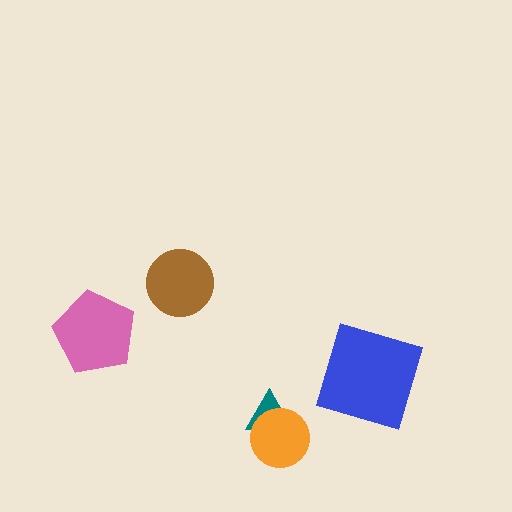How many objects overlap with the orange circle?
1 object overlaps with the orange circle.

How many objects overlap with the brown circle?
0 objects overlap with the brown circle.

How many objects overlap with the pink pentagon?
0 objects overlap with the pink pentagon.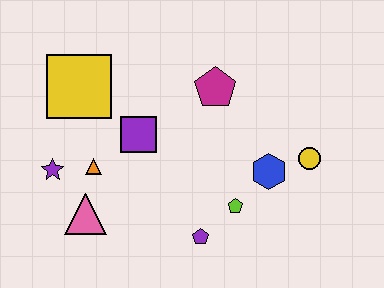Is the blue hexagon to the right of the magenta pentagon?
Yes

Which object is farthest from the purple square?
The yellow circle is farthest from the purple square.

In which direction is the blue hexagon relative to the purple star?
The blue hexagon is to the right of the purple star.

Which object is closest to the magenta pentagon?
The purple square is closest to the magenta pentagon.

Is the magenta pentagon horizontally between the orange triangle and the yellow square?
No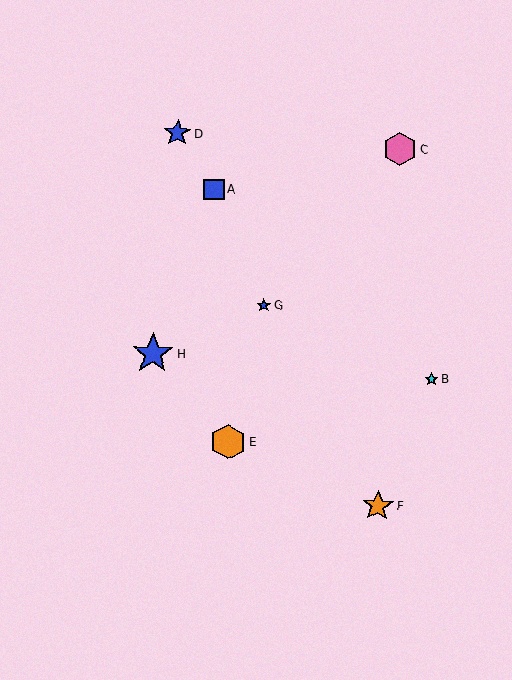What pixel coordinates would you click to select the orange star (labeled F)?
Click at (378, 506) to select the orange star F.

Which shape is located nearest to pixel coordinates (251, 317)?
The blue star (labeled G) at (264, 305) is nearest to that location.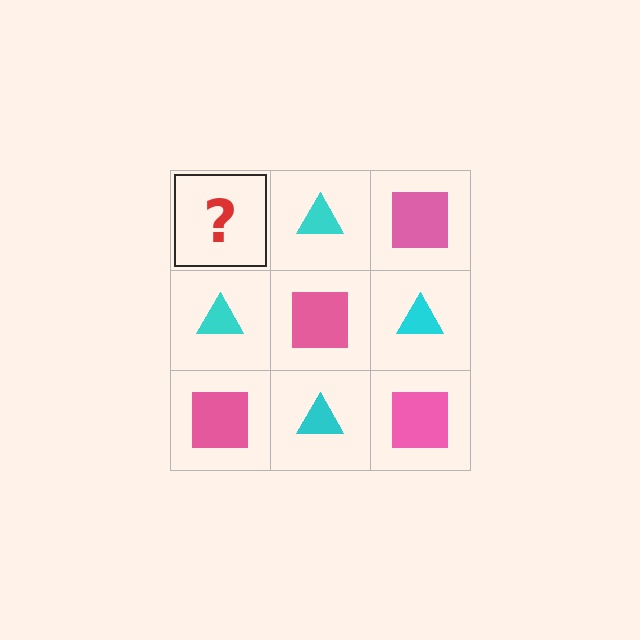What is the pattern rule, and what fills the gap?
The rule is that it alternates pink square and cyan triangle in a checkerboard pattern. The gap should be filled with a pink square.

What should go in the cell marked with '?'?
The missing cell should contain a pink square.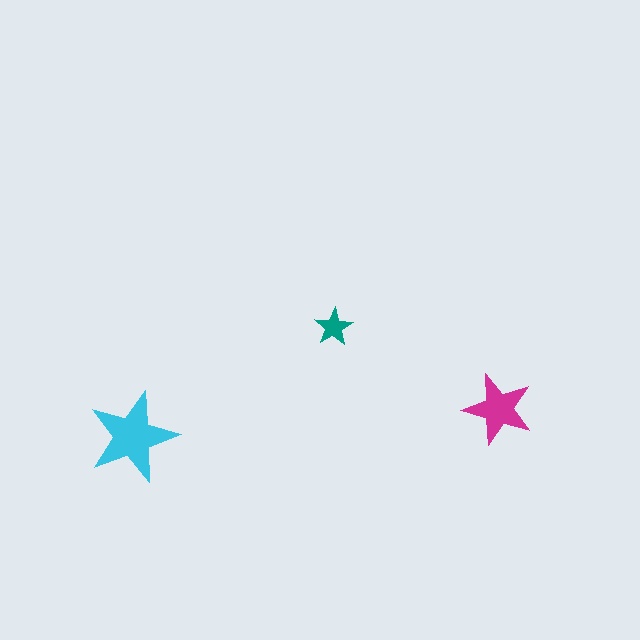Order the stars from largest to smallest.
the cyan one, the magenta one, the teal one.